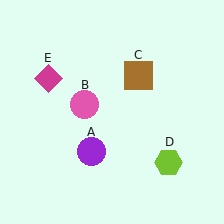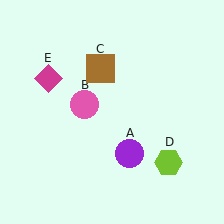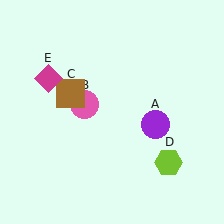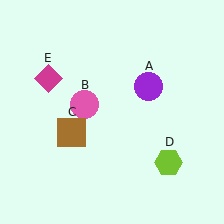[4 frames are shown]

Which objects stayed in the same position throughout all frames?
Pink circle (object B) and lime hexagon (object D) and magenta diamond (object E) remained stationary.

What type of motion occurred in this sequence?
The purple circle (object A), brown square (object C) rotated counterclockwise around the center of the scene.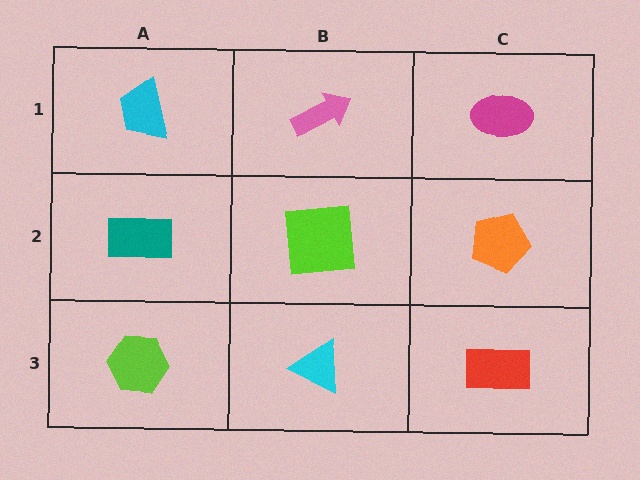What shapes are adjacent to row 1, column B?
A lime square (row 2, column B), a cyan trapezoid (row 1, column A), a magenta ellipse (row 1, column C).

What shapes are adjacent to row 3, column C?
An orange pentagon (row 2, column C), a cyan triangle (row 3, column B).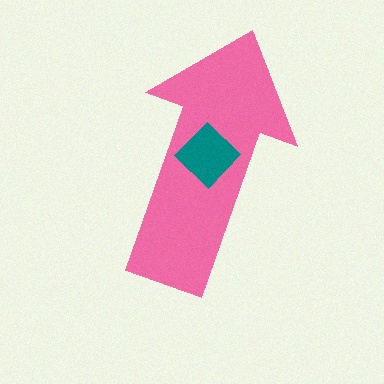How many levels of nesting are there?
2.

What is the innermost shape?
The teal diamond.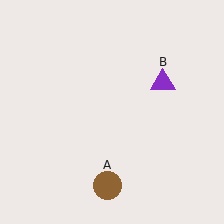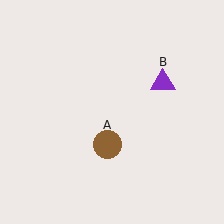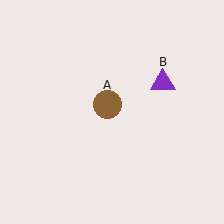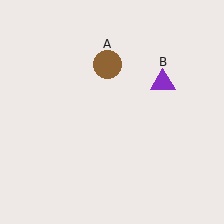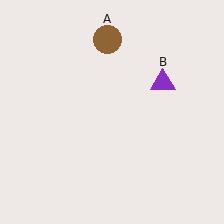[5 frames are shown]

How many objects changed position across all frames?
1 object changed position: brown circle (object A).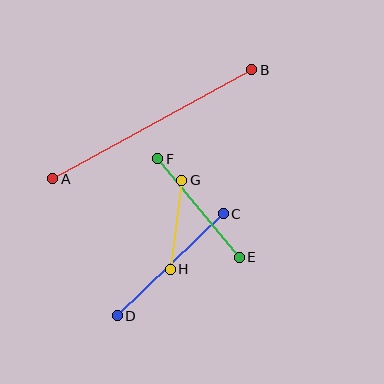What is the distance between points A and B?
The distance is approximately 227 pixels.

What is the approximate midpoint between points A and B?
The midpoint is at approximately (152, 124) pixels.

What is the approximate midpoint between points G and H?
The midpoint is at approximately (176, 225) pixels.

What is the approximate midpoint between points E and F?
The midpoint is at approximately (198, 208) pixels.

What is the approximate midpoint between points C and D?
The midpoint is at approximately (170, 265) pixels.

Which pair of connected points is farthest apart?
Points A and B are farthest apart.